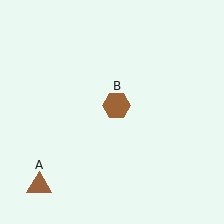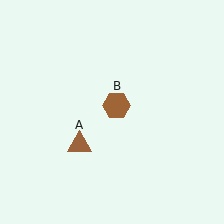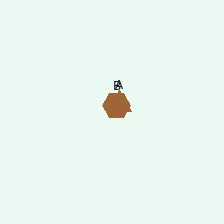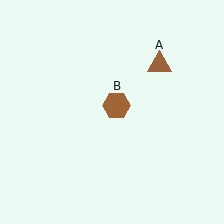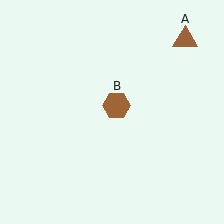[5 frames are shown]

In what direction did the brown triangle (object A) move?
The brown triangle (object A) moved up and to the right.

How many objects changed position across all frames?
1 object changed position: brown triangle (object A).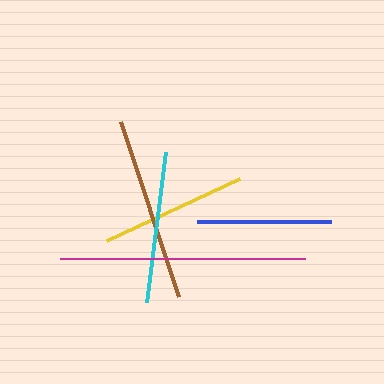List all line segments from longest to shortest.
From longest to shortest: magenta, brown, cyan, yellow, blue.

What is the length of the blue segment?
The blue segment is approximately 135 pixels long.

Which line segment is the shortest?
The blue line is the shortest at approximately 135 pixels.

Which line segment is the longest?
The magenta line is the longest at approximately 246 pixels.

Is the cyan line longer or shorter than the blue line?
The cyan line is longer than the blue line.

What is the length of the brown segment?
The brown segment is approximately 185 pixels long.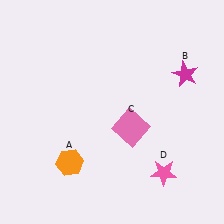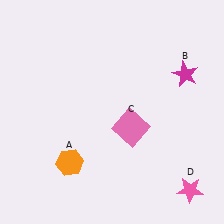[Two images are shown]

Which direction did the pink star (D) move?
The pink star (D) moved right.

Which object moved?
The pink star (D) moved right.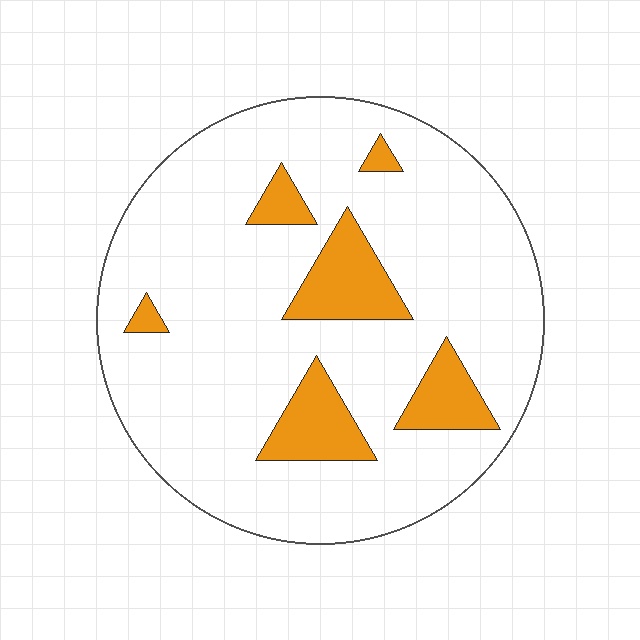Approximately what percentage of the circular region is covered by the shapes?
Approximately 15%.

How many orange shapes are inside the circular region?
6.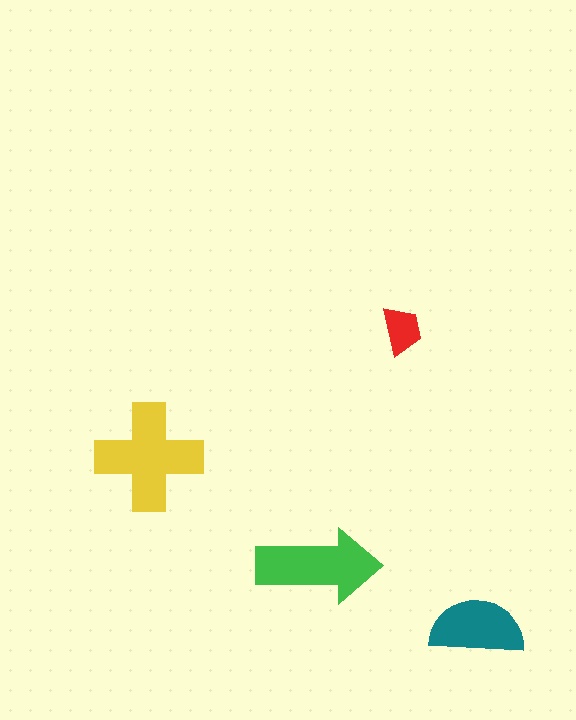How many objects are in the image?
There are 4 objects in the image.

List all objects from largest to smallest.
The yellow cross, the green arrow, the teal semicircle, the red trapezoid.